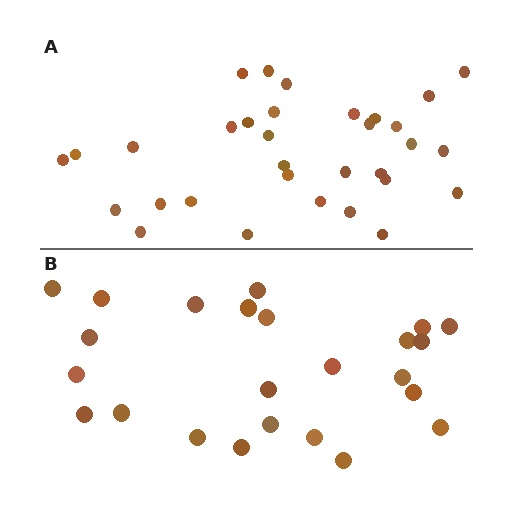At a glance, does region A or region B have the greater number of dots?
Region A (the top region) has more dots.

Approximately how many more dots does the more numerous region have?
Region A has roughly 8 or so more dots than region B.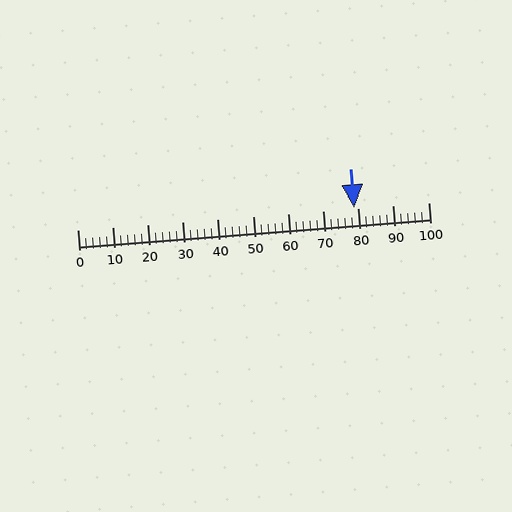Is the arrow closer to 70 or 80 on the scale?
The arrow is closer to 80.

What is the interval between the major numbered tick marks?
The major tick marks are spaced 10 units apart.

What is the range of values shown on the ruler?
The ruler shows values from 0 to 100.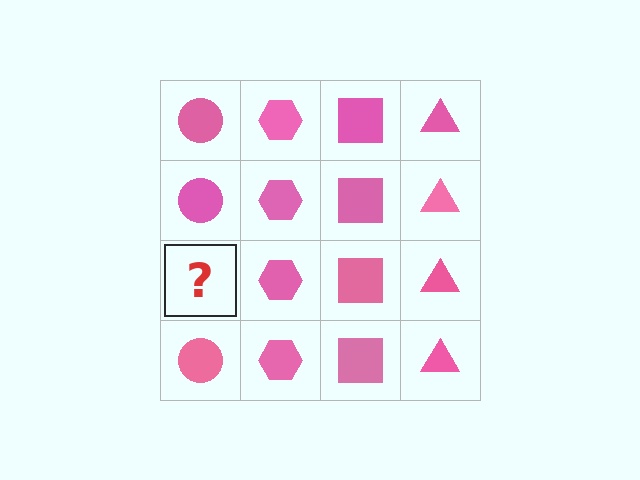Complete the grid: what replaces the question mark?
The question mark should be replaced with a pink circle.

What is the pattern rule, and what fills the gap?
The rule is that each column has a consistent shape. The gap should be filled with a pink circle.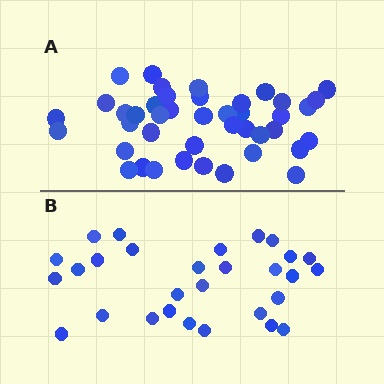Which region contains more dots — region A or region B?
Region A (the top region) has more dots.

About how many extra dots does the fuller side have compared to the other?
Region A has approximately 15 more dots than region B.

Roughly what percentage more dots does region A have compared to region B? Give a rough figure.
About 45% more.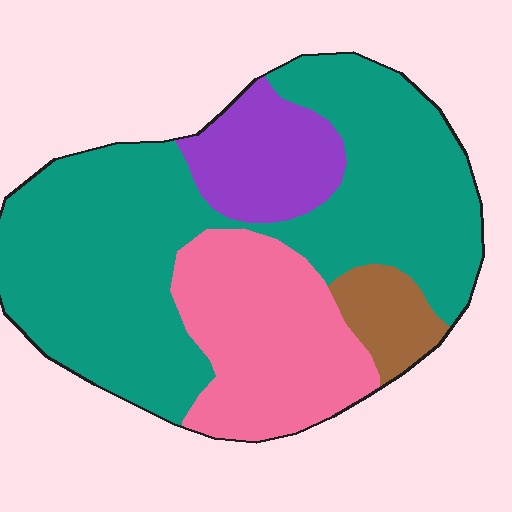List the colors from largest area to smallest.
From largest to smallest: teal, pink, purple, brown.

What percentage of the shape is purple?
Purple covers about 10% of the shape.